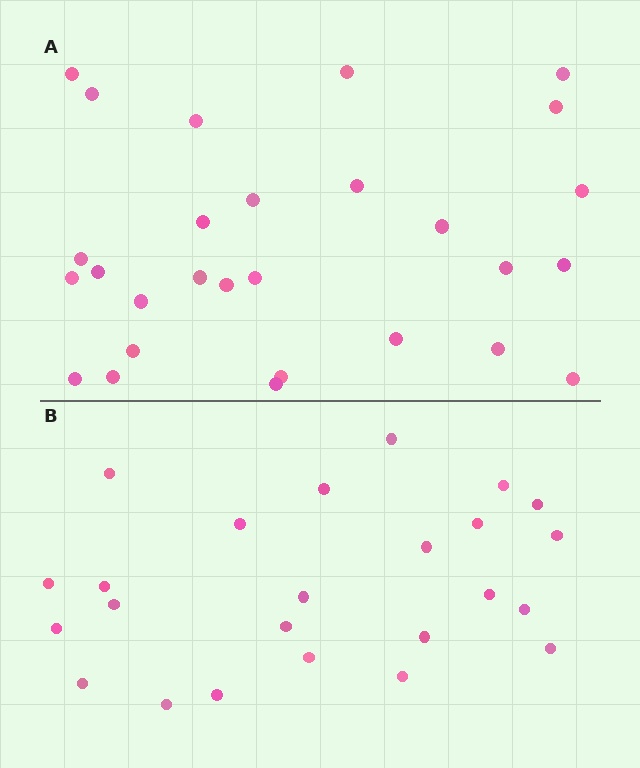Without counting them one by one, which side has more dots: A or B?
Region A (the top region) has more dots.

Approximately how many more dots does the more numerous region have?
Region A has about 4 more dots than region B.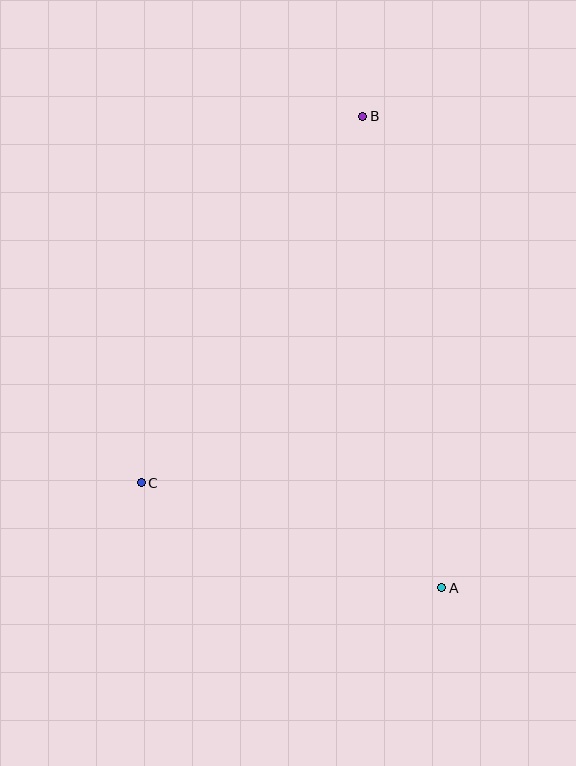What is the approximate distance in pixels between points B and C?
The distance between B and C is approximately 428 pixels.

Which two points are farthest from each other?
Points A and B are farthest from each other.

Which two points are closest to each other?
Points A and C are closest to each other.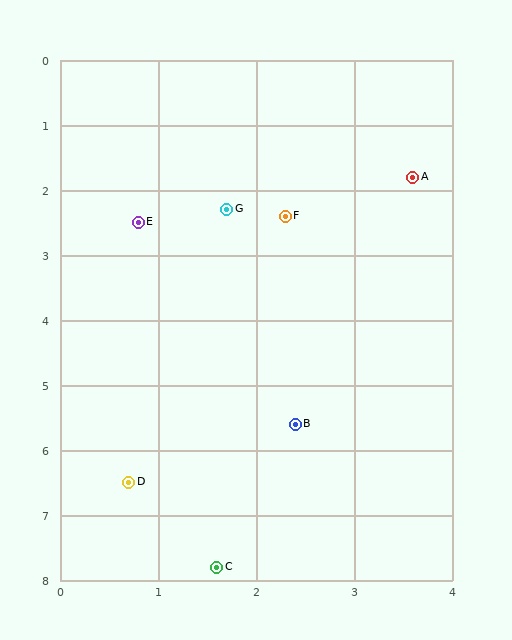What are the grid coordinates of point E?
Point E is at approximately (0.8, 2.5).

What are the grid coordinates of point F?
Point F is at approximately (2.3, 2.4).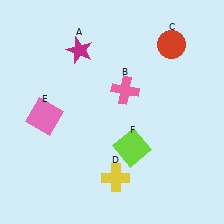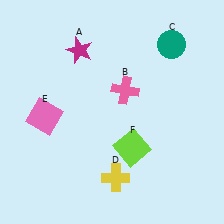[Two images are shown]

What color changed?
The circle (C) changed from red in Image 1 to teal in Image 2.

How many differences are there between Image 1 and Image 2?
There is 1 difference between the two images.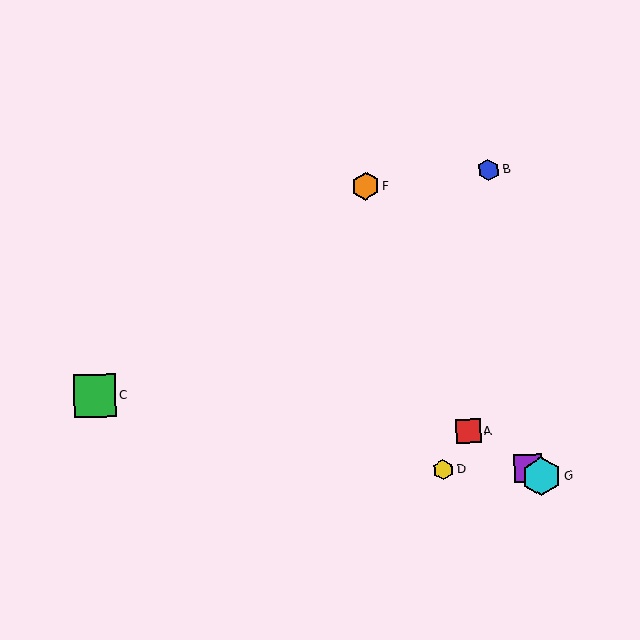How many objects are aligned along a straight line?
3 objects (A, E, G) are aligned along a straight line.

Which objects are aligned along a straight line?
Objects A, E, G are aligned along a straight line.